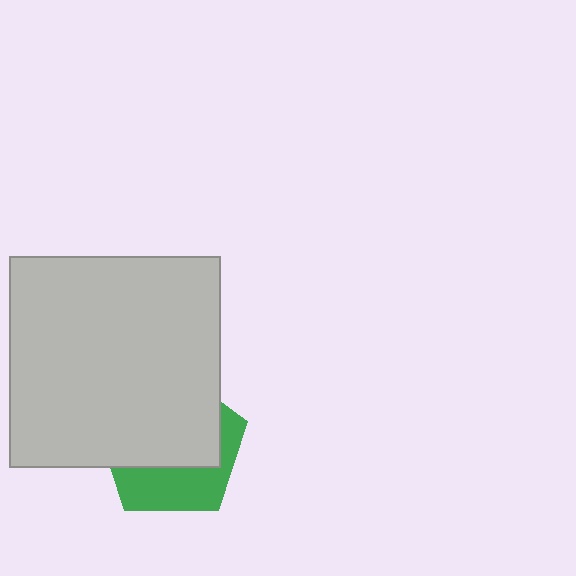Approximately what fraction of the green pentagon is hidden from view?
Roughly 62% of the green pentagon is hidden behind the light gray square.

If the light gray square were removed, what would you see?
You would see the complete green pentagon.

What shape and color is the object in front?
The object in front is a light gray square.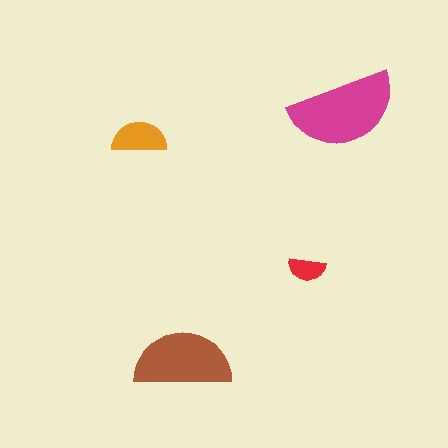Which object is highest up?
The magenta semicircle is topmost.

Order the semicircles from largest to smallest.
the magenta one, the brown one, the orange one, the red one.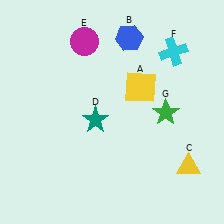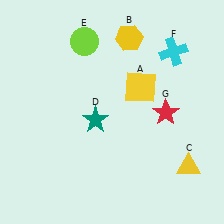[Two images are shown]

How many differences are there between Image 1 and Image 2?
There are 3 differences between the two images.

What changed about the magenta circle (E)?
In Image 1, E is magenta. In Image 2, it changed to lime.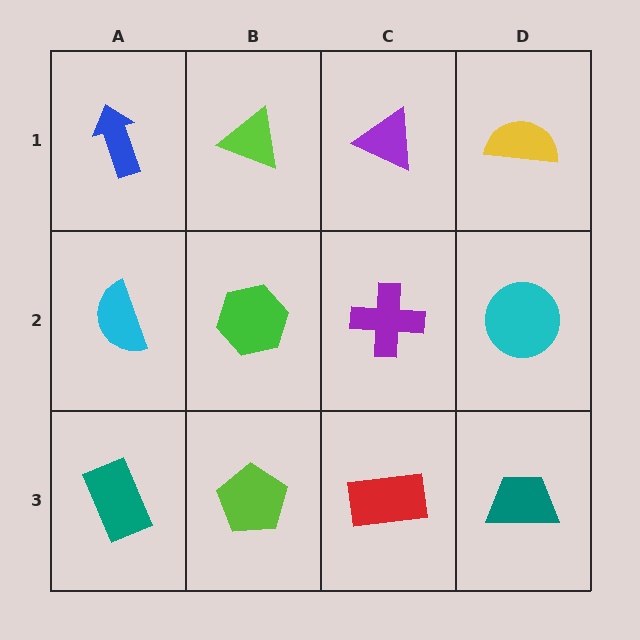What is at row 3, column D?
A teal trapezoid.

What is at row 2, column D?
A cyan circle.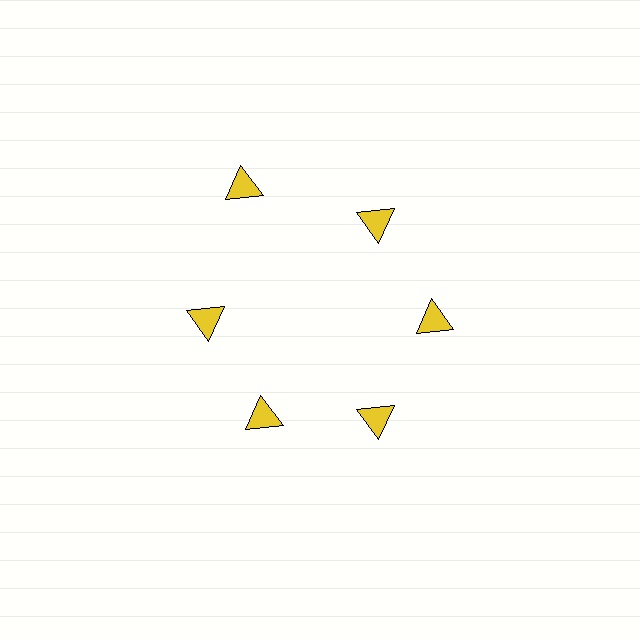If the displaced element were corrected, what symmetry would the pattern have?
It would have 6-fold rotational symmetry — the pattern would map onto itself every 60 degrees.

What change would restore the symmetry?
The symmetry would be restored by moving it inward, back onto the ring so that all 6 triangles sit at equal angles and equal distance from the center.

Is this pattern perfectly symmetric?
No. The 6 yellow triangles are arranged in a ring, but one element near the 11 o'clock position is pushed outward from the center, breaking the 6-fold rotational symmetry.